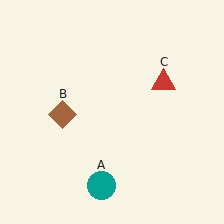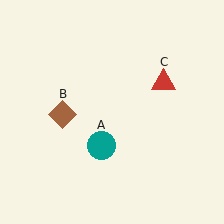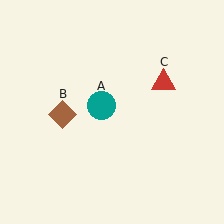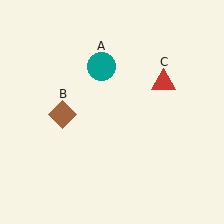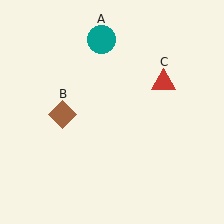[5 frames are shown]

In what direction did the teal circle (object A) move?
The teal circle (object A) moved up.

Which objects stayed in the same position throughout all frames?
Brown diamond (object B) and red triangle (object C) remained stationary.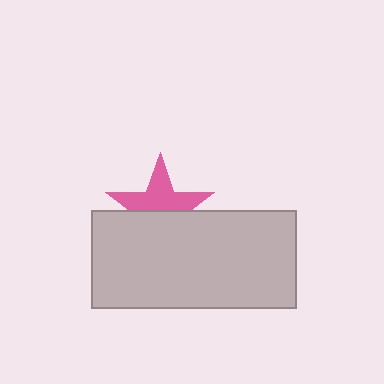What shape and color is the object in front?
The object in front is a light gray rectangle.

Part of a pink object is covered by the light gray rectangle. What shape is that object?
It is a star.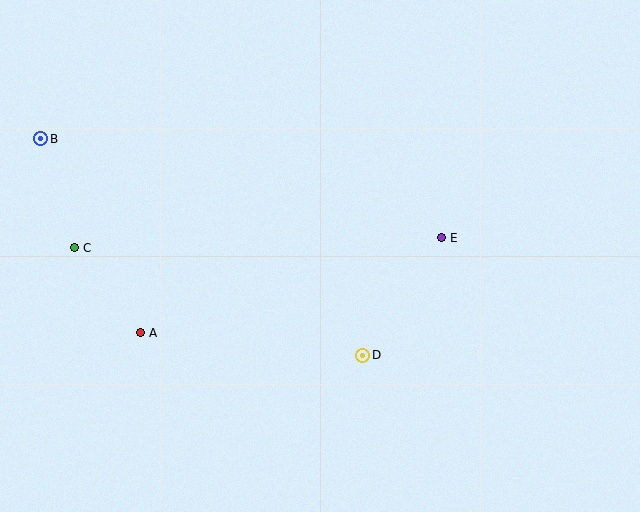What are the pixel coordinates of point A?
Point A is at (140, 333).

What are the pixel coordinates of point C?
Point C is at (74, 248).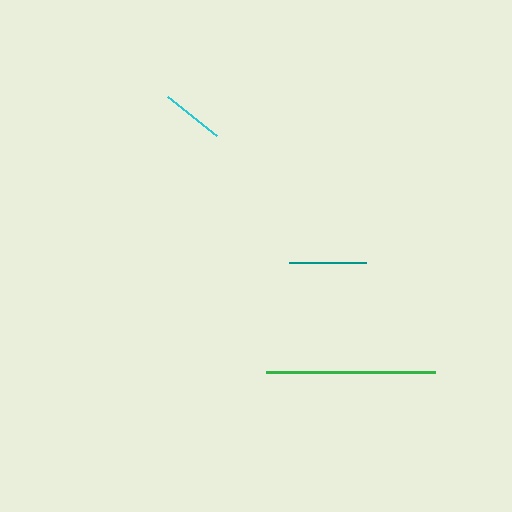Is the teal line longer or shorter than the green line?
The green line is longer than the teal line.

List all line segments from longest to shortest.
From longest to shortest: green, teal, cyan.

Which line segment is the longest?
The green line is the longest at approximately 169 pixels.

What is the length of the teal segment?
The teal segment is approximately 78 pixels long.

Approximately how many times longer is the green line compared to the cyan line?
The green line is approximately 2.7 times the length of the cyan line.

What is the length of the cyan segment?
The cyan segment is approximately 63 pixels long.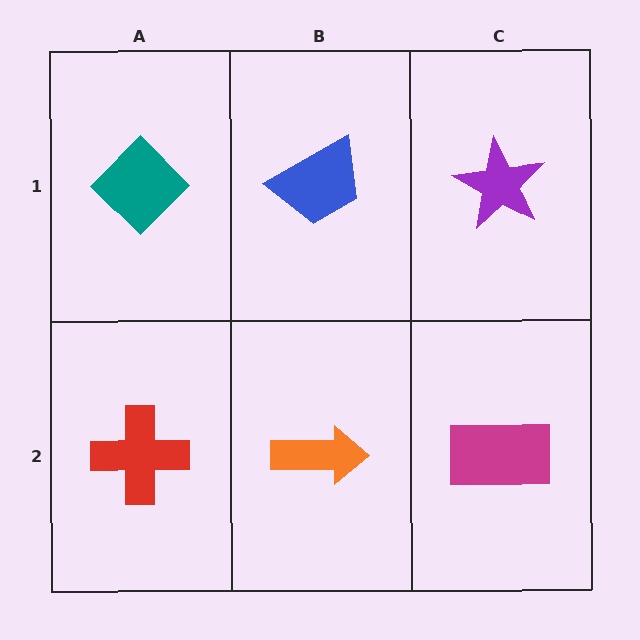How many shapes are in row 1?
3 shapes.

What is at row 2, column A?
A red cross.